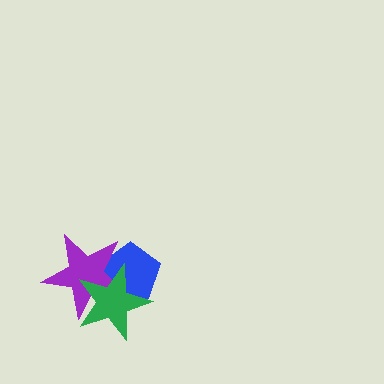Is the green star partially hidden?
No, no other shape covers it.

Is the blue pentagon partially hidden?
Yes, it is partially covered by another shape.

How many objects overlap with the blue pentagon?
2 objects overlap with the blue pentagon.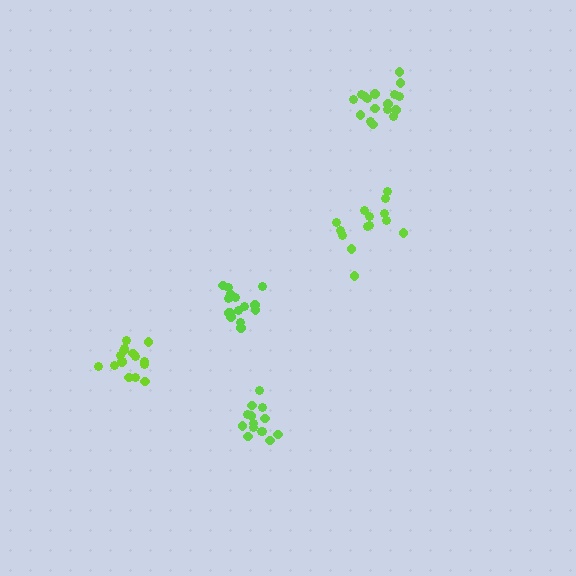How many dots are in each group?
Group 1: 14 dots, Group 2: 16 dots, Group 3: 14 dots, Group 4: 17 dots, Group 5: 15 dots (76 total).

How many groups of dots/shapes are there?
There are 5 groups.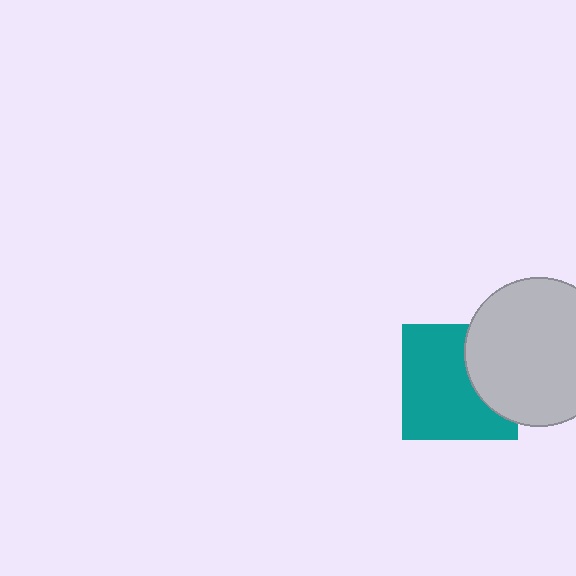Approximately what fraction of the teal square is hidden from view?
Roughly 32% of the teal square is hidden behind the light gray circle.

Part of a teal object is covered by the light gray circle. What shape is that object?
It is a square.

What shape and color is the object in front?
The object in front is a light gray circle.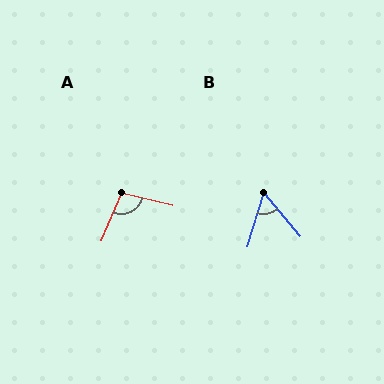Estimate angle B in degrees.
Approximately 57 degrees.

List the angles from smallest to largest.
B (57°), A (99°).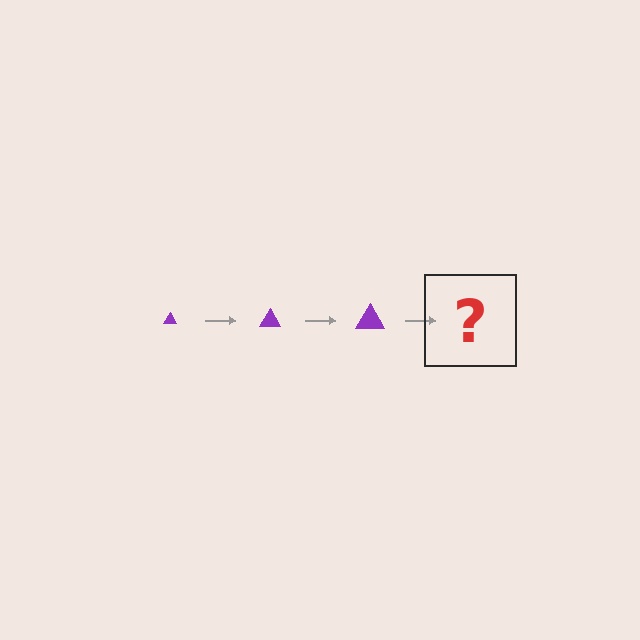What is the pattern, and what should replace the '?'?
The pattern is that the triangle gets progressively larger each step. The '?' should be a purple triangle, larger than the previous one.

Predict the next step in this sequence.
The next step is a purple triangle, larger than the previous one.